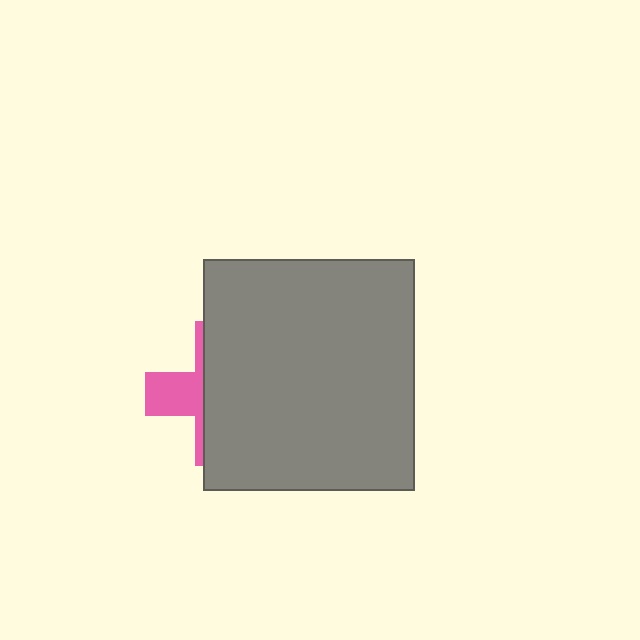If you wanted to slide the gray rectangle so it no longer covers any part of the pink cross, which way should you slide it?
Slide it right — that is the most direct way to separate the two shapes.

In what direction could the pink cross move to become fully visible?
The pink cross could move left. That would shift it out from behind the gray rectangle entirely.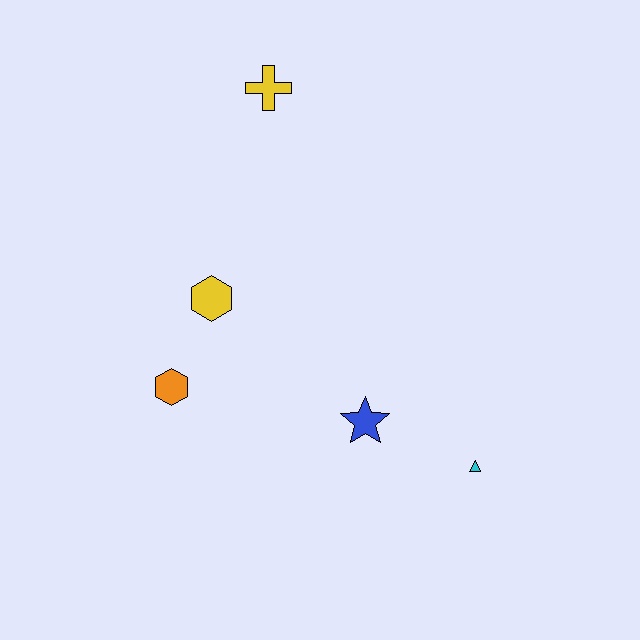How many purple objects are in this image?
There are no purple objects.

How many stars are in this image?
There is 1 star.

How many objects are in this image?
There are 5 objects.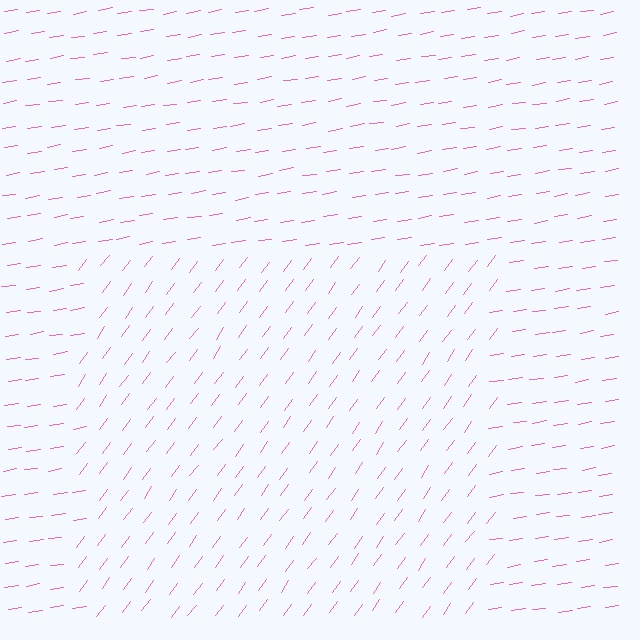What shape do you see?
I see a rectangle.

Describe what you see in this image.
The image is filled with small pink line segments. A rectangle region in the image has lines oriented differently from the surrounding lines, creating a visible texture boundary.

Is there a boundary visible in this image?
Yes, there is a texture boundary formed by a change in line orientation.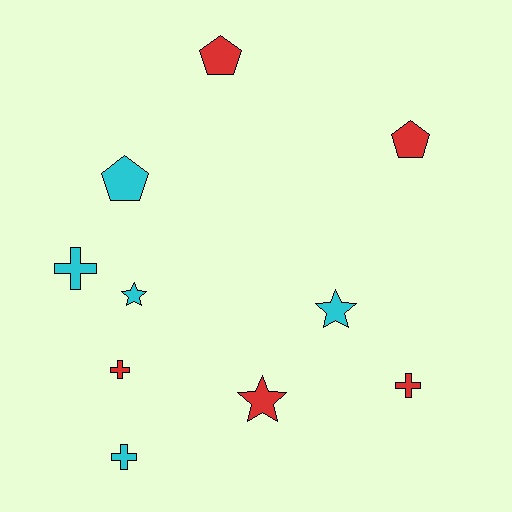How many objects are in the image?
There are 10 objects.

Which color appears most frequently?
Red, with 5 objects.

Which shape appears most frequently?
Cross, with 4 objects.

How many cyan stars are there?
There are 2 cyan stars.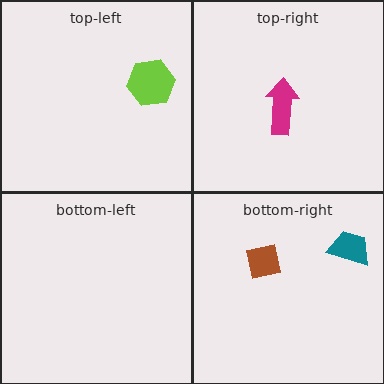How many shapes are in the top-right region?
1.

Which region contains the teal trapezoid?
The bottom-right region.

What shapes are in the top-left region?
The lime hexagon.